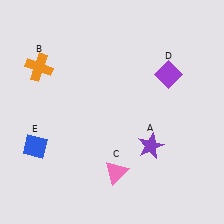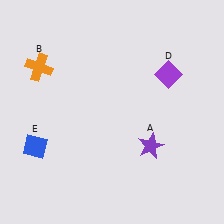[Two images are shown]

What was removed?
The pink triangle (C) was removed in Image 2.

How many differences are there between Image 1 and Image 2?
There is 1 difference between the two images.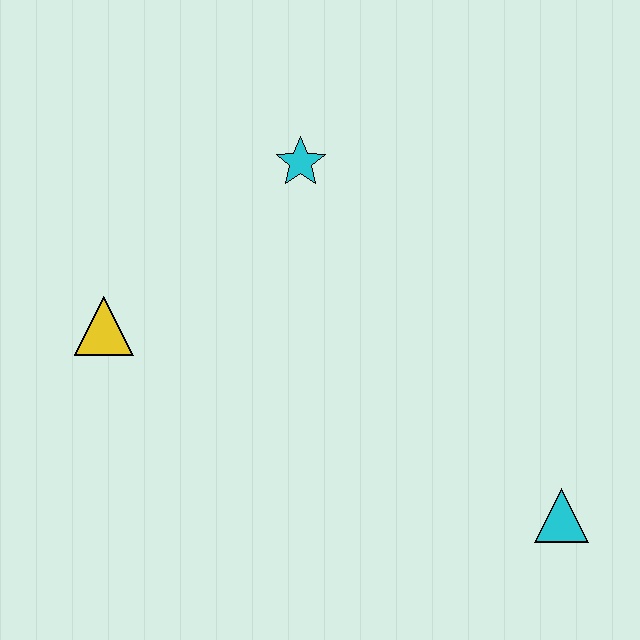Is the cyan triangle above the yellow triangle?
No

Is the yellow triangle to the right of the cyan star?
No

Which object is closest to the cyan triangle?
The cyan star is closest to the cyan triangle.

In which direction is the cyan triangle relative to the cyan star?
The cyan triangle is below the cyan star.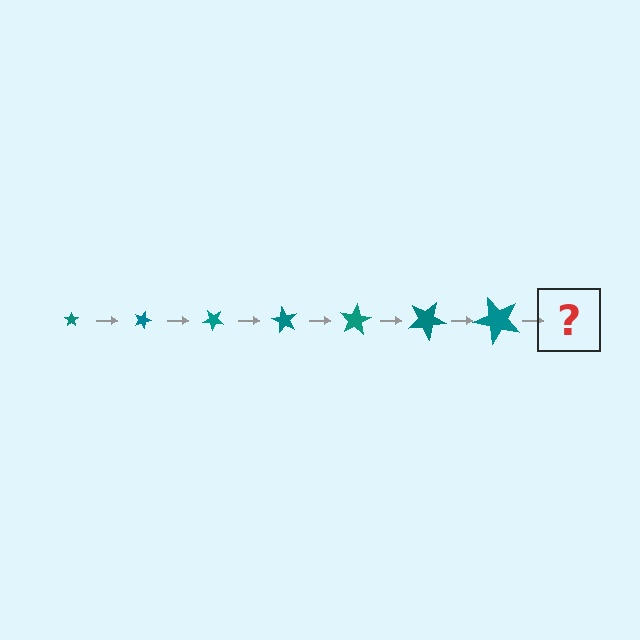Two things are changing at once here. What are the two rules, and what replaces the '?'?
The two rules are that the star grows larger each step and it rotates 20 degrees each step. The '?' should be a star, larger than the previous one and rotated 140 degrees from the start.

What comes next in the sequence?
The next element should be a star, larger than the previous one and rotated 140 degrees from the start.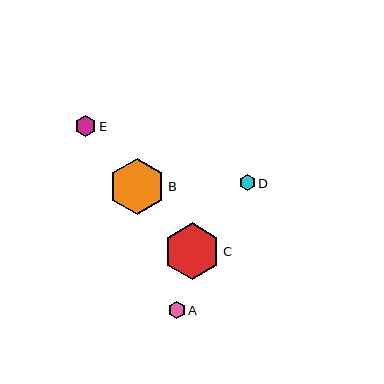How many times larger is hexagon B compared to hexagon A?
Hexagon B is approximately 3.3 times the size of hexagon A.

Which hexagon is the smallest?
Hexagon D is the smallest with a size of approximately 16 pixels.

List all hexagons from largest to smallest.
From largest to smallest: C, B, E, A, D.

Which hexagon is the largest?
Hexagon C is the largest with a size of approximately 57 pixels.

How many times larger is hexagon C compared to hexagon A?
Hexagon C is approximately 3.3 times the size of hexagon A.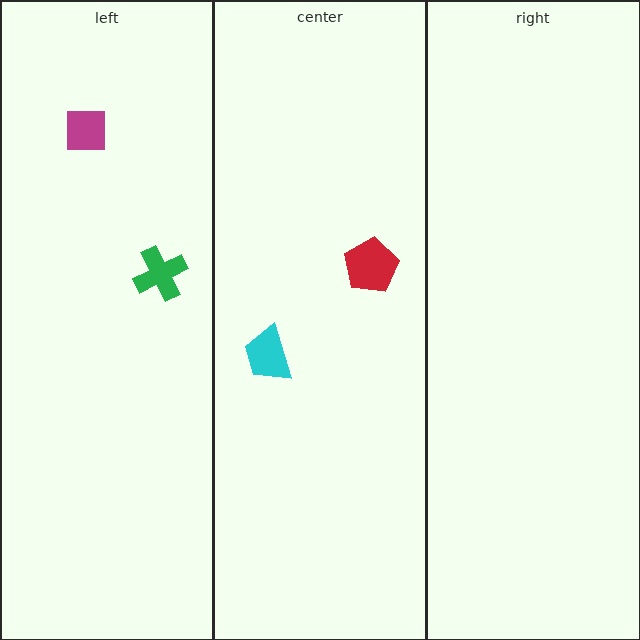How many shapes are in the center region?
2.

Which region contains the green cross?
The left region.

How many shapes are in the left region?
2.